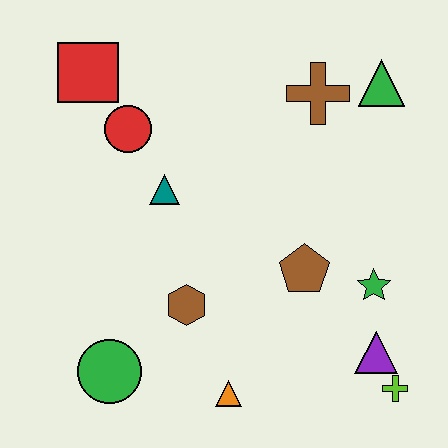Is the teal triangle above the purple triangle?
Yes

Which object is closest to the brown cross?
The green triangle is closest to the brown cross.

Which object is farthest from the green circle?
The green triangle is farthest from the green circle.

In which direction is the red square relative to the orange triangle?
The red square is above the orange triangle.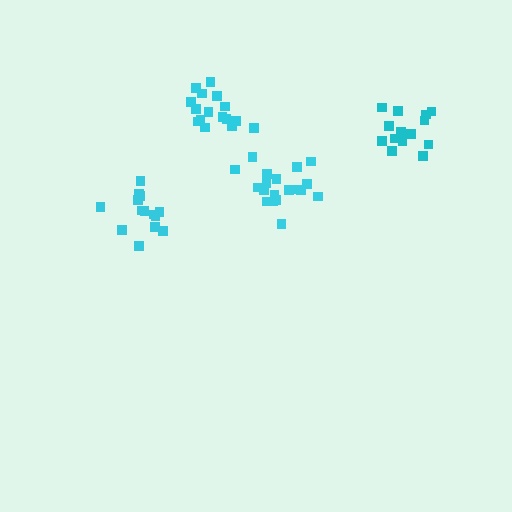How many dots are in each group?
Group 1: 14 dots, Group 2: 15 dots, Group 3: 18 dots, Group 4: 17 dots (64 total).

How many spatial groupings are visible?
There are 4 spatial groupings.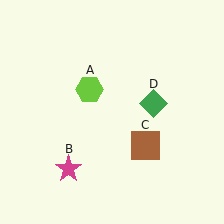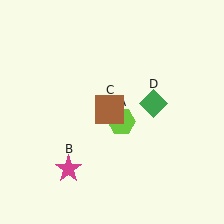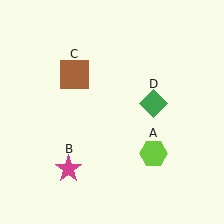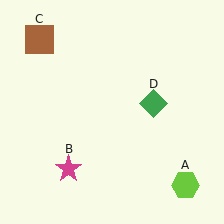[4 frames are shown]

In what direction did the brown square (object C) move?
The brown square (object C) moved up and to the left.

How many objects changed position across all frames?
2 objects changed position: lime hexagon (object A), brown square (object C).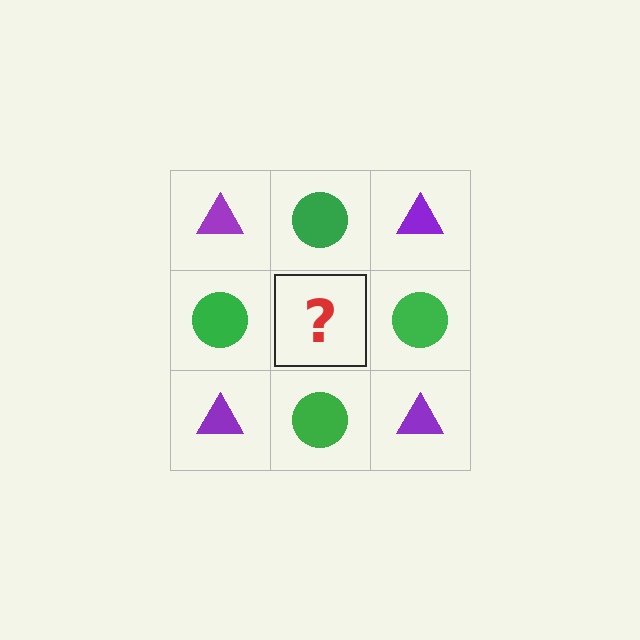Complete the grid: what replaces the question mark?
The question mark should be replaced with a purple triangle.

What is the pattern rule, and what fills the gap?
The rule is that it alternates purple triangle and green circle in a checkerboard pattern. The gap should be filled with a purple triangle.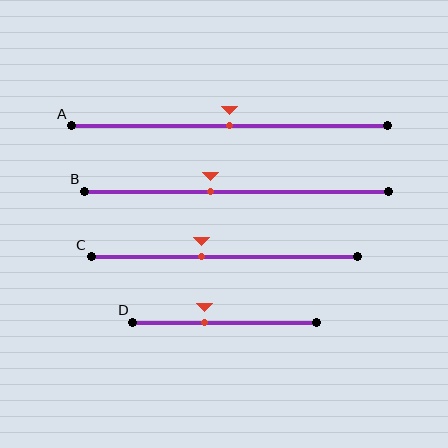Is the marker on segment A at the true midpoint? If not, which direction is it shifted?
Yes, the marker on segment A is at the true midpoint.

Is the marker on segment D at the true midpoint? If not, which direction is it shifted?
No, the marker on segment D is shifted to the left by about 11% of the segment length.